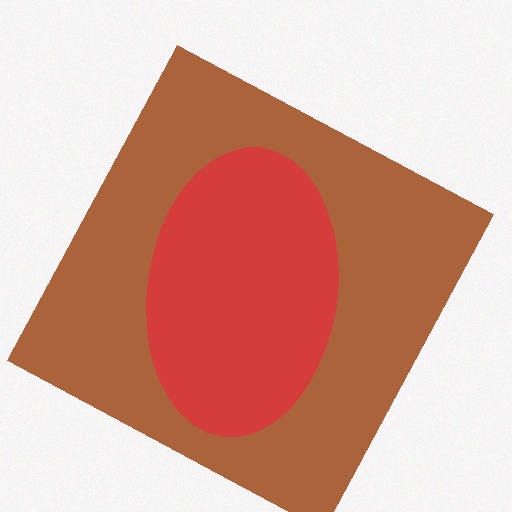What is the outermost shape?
The brown square.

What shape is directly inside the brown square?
The red ellipse.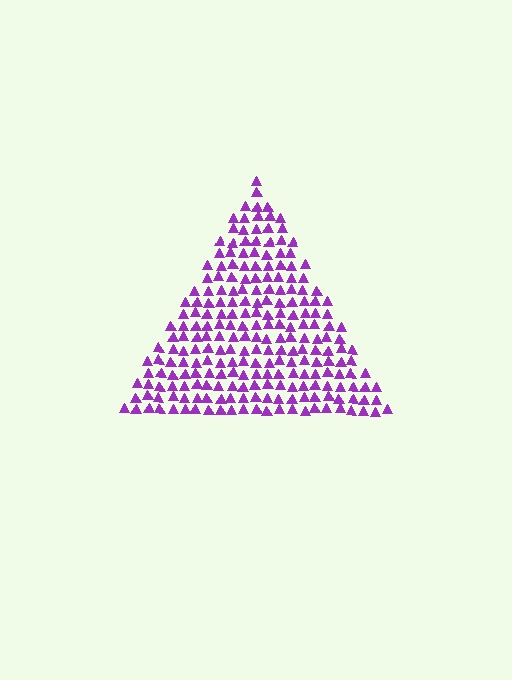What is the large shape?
The large shape is a triangle.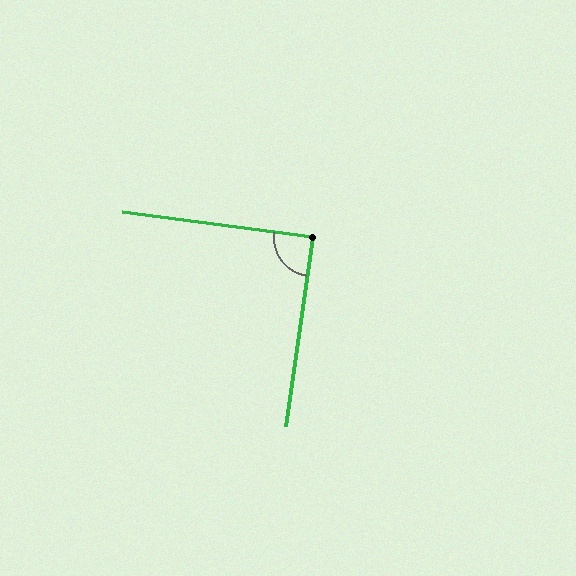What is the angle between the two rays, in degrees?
Approximately 90 degrees.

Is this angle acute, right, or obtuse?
It is approximately a right angle.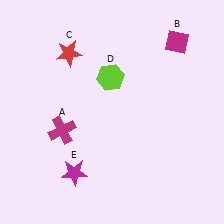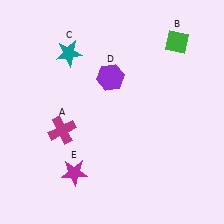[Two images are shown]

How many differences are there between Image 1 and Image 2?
There are 3 differences between the two images.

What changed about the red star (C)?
In Image 1, C is red. In Image 2, it changed to teal.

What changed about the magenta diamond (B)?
In Image 1, B is magenta. In Image 2, it changed to green.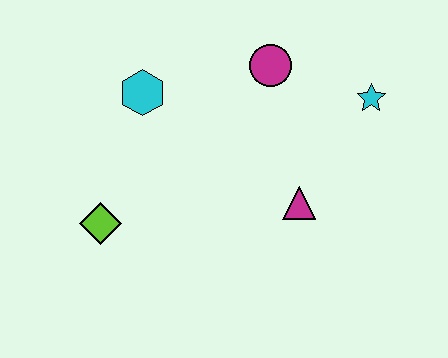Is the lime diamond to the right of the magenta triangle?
No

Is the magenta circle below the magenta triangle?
No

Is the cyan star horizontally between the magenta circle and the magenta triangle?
No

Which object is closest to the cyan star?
The magenta circle is closest to the cyan star.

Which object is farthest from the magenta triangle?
The lime diamond is farthest from the magenta triangle.